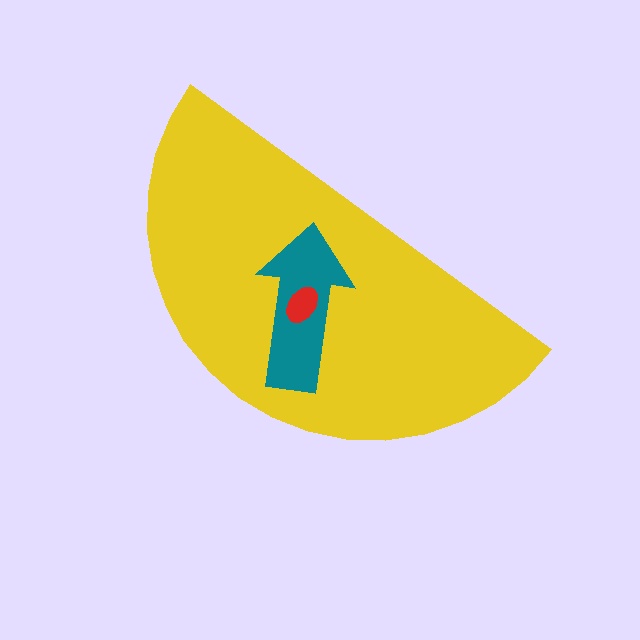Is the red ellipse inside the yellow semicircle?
Yes.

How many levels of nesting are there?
3.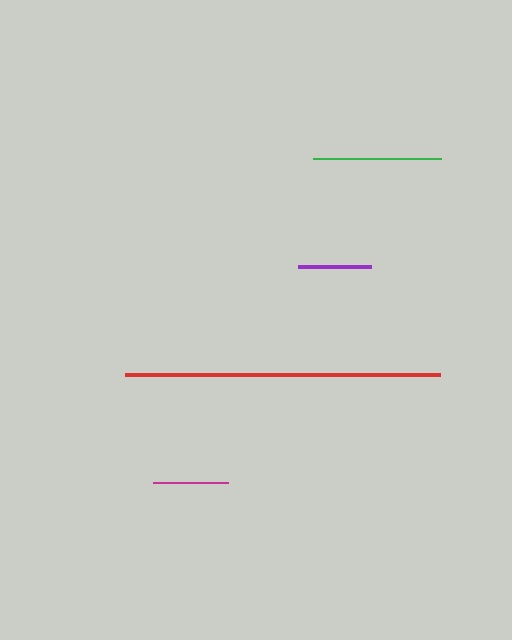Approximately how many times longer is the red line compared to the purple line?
The red line is approximately 4.3 times the length of the purple line.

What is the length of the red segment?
The red segment is approximately 315 pixels long.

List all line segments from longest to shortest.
From longest to shortest: red, green, magenta, purple.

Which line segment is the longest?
The red line is the longest at approximately 315 pixels.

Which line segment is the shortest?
The purple line is the shortest at approximately 73 pixels.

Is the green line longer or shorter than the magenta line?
The green line is longer than the magenta line.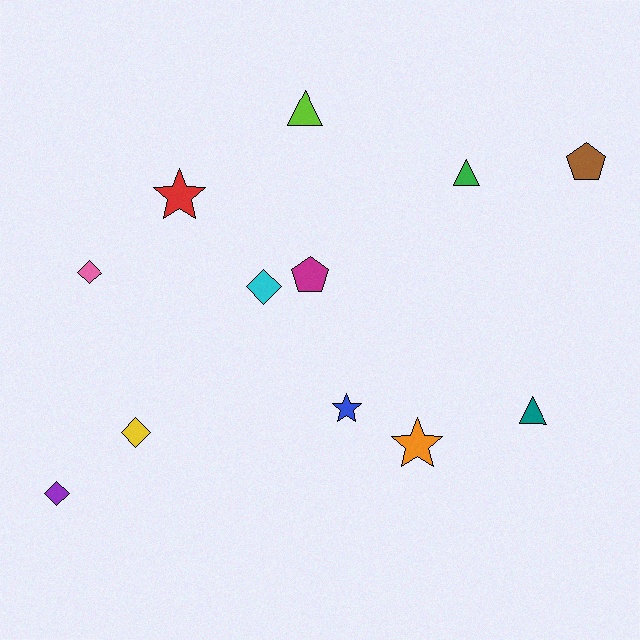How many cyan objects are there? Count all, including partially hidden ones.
There is 1 cyan object.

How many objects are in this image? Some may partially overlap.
There are 12 objects.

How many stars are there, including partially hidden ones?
There are 3 stars.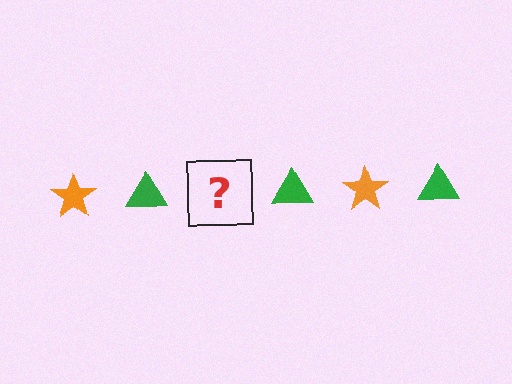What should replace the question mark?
The question mark should be replaced with an orange star.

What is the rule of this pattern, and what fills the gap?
The rule is that the pattern alternates between orange star and green triangle. The gap should be filled with an orange star.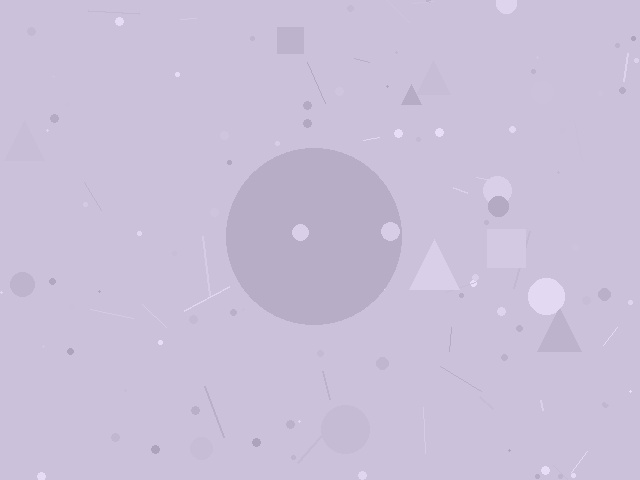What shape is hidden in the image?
A circle is hidden in the image.